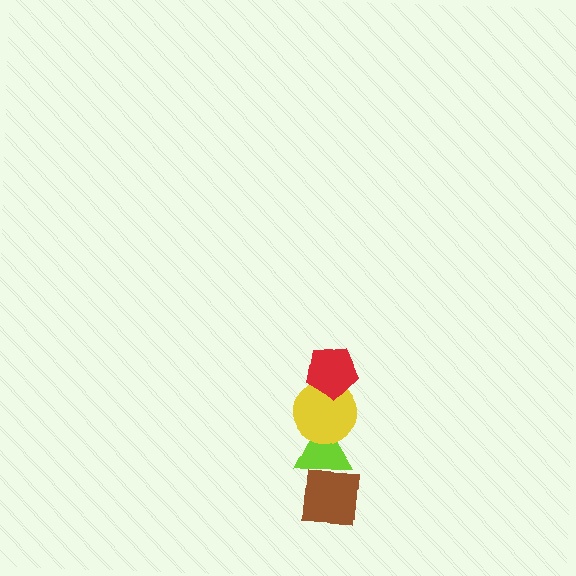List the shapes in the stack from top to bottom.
From top to bottom: the red pentagon, the yellow circle, the lime triangle, the brown square.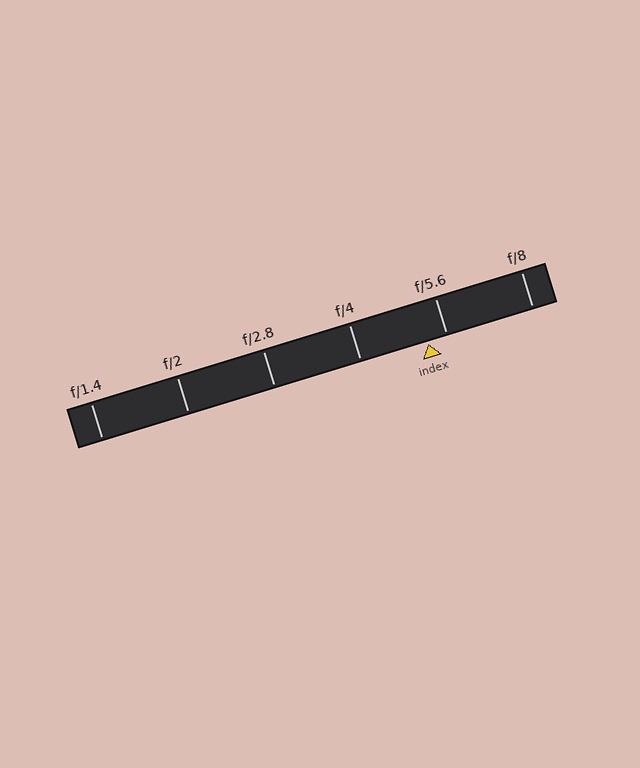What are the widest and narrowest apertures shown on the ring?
The widest aperture shown is f/1.4 and the narrowest is f/8.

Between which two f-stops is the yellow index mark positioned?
The index mark is between f/4 and f/5.6.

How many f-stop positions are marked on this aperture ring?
There are 6 f-stop positions marked.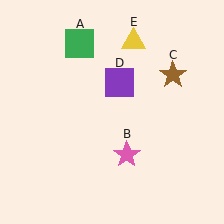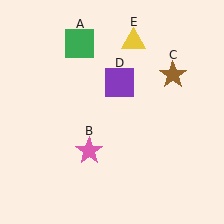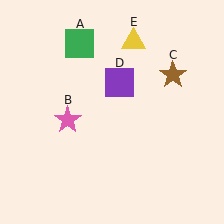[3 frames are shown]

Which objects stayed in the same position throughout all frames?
Green square (object A) and brown star (object C) and purple square (object D) and yellow triangle (object E) remained stationary.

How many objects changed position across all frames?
1 object changed position: pink star (object B).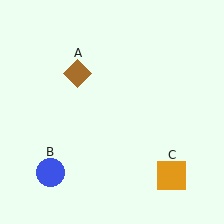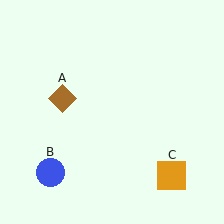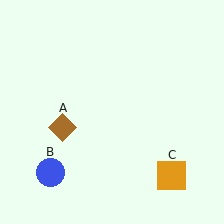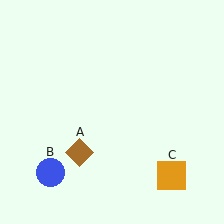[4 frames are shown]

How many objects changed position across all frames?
1 object changed position: brown diamond (object A).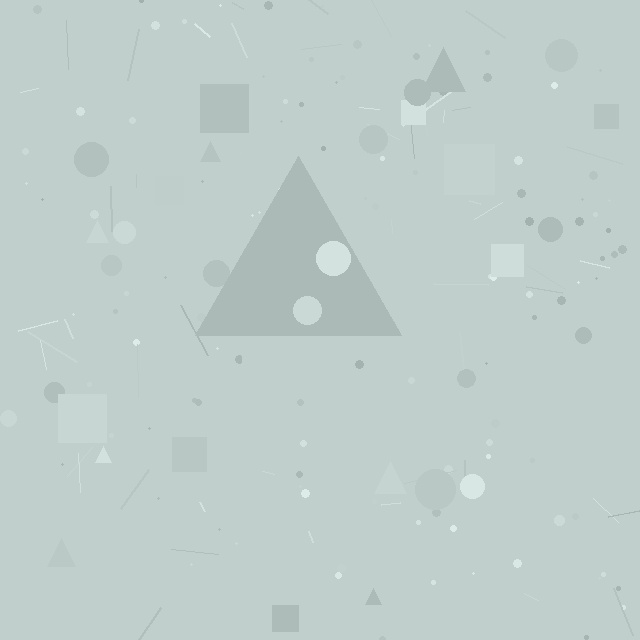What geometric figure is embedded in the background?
A triangle is embedded in the background.